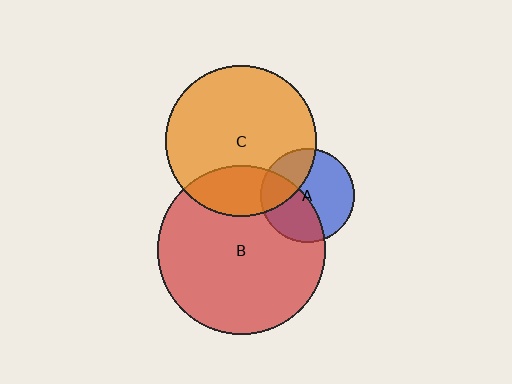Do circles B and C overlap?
Yes.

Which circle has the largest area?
Circle B (red).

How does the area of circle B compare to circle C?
Approximately 1.2 times.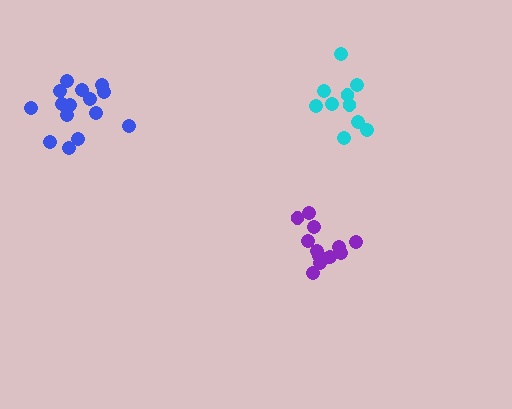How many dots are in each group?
Group 1: 15 dots, Group 2: 10 dots, Group 3: 13 dots (38 total).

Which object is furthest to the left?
The blue cluster is leftmost.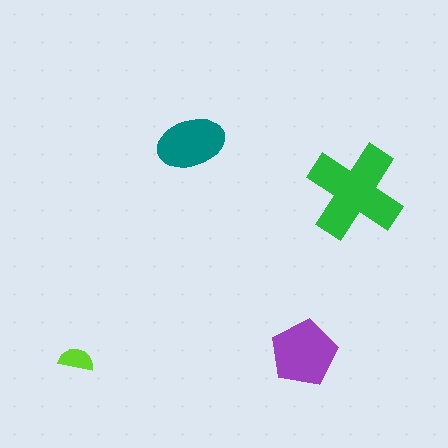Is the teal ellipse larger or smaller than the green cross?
Smaller.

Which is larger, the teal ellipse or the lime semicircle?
The teal ellipse.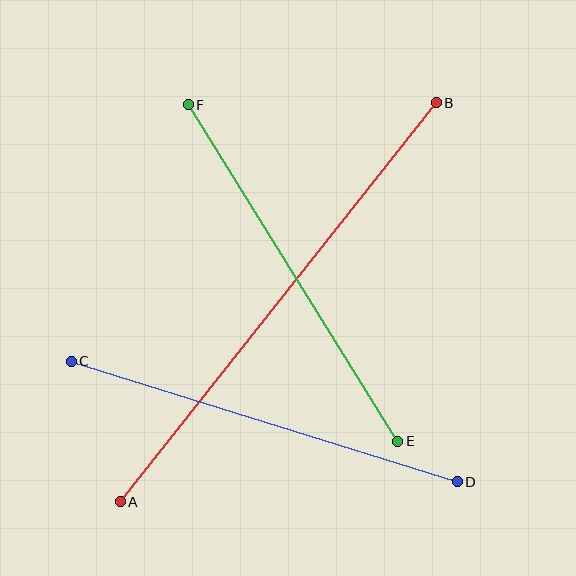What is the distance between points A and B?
The distance is approximately 509 pixels.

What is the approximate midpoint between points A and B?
The midpoint is at approximately (278, 302) pixels.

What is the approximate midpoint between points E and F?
The midpoint is at approximately (293, 273) pixels.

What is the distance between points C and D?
The distance is approximately 404 pixels.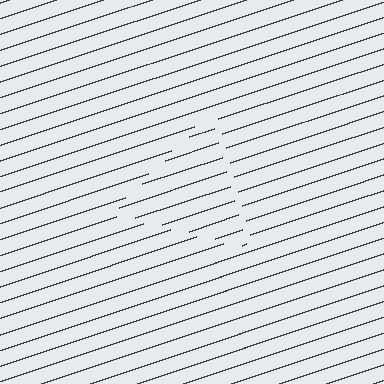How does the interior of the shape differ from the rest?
The interior of the shape contains the same grating, shifted by half a period — the contour is defined by the phase discontinuity where line-ends from the inner and outer gratings abut.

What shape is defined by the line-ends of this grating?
An illusory triangle. The interior of the shape contains the same grating, shifted by half a period — the contour is defined by the phase discontinuity where line-ends from the inner and outer gratings abut.